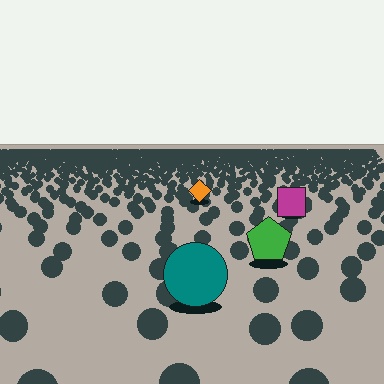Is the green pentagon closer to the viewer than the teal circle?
No. The teal circle is closer — you can tell from the texture gradient: the ground texture is coarser near it.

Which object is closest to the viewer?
The teal circle is closest. The texture marks near it are larger and more spread out.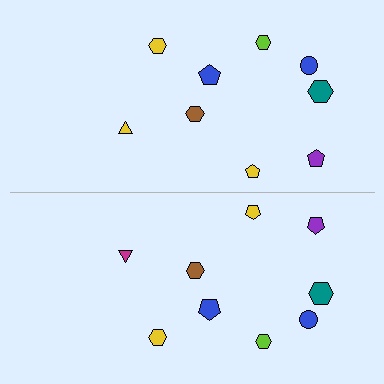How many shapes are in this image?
There are 18 shapes in this image.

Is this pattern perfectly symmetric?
No, the pattern is not perfectly symmetric. The magenta triangle on the bottom side breaks the symmetry — its mirror counterpart is yellow.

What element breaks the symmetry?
The magenta triangle on the bottom side breaks the symmetry — its mirror counterpart is yellow.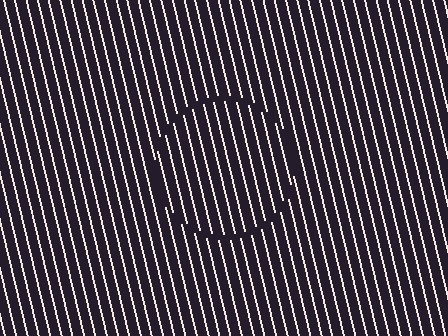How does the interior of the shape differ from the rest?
The interior of the shape contains the same grating, shifted by half a period — the contour is defined by the phase discontinuity where line-ends from the inner and outer gratings abut.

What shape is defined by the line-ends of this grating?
An illusory circle. The interior of the shape contains the same grating, shifted by half a period — the contour is defined by the phase discontinuity where line-ends from the inner and outer gratings abut.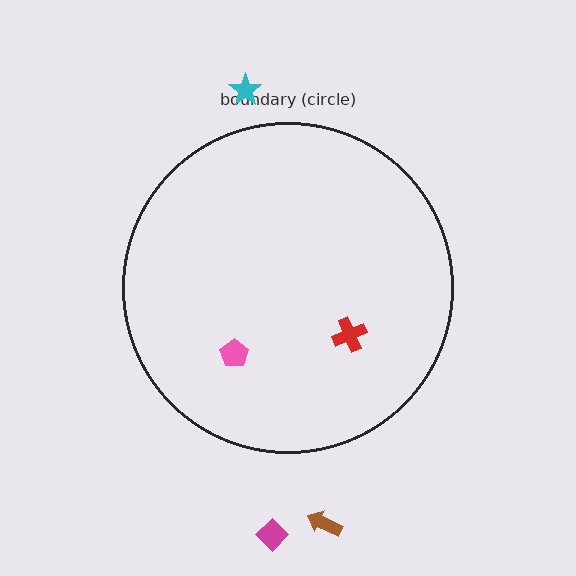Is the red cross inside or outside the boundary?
Inside.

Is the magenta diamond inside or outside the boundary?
Outside.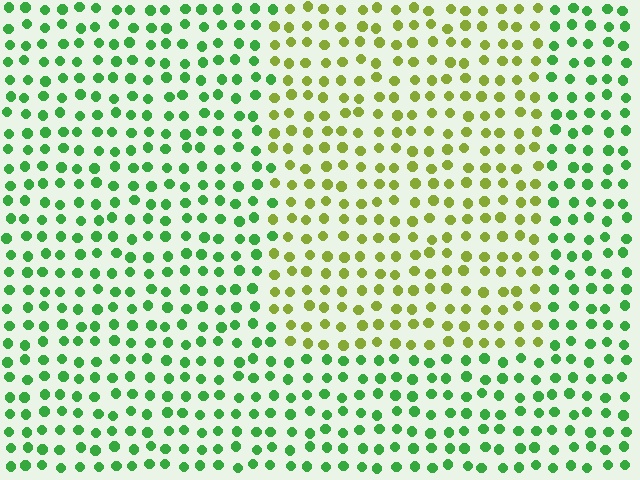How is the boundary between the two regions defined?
The boundary is defined purely by a slight shift in hue (about 47 degrees). Spacing, size, and orientation are identical on both sides.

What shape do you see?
I see a rectangle.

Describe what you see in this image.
The image is filled with small green elements in a uniform arrangement. A rectangle-shaped region is visible where the elements are tinted to a slightly different hue, forming a subtle color boundary.